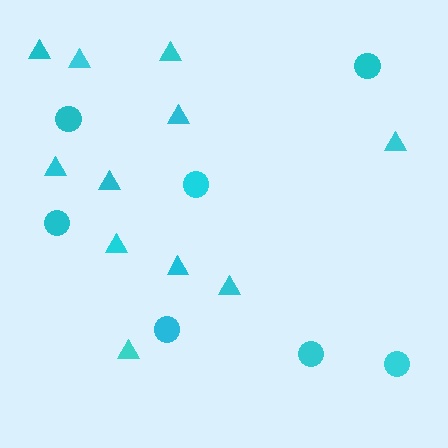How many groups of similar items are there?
There are 2 groups: one group of circles (7) and one group of triangles (11).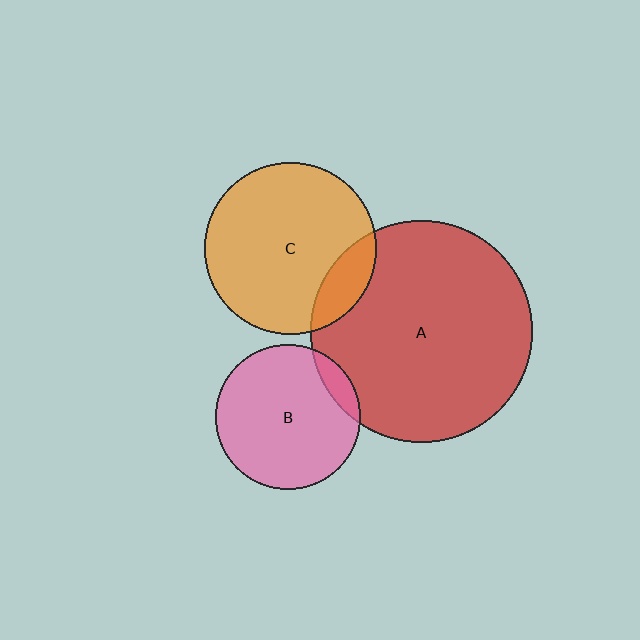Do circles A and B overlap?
Yes.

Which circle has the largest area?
Circle A (red).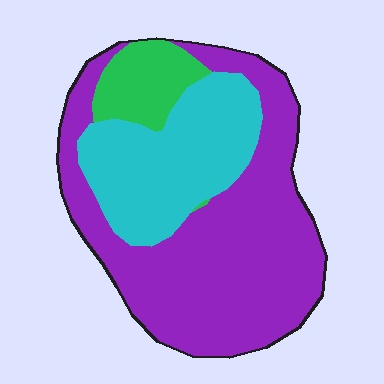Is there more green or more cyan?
Cyan.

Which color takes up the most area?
Purple, at roughly 60%.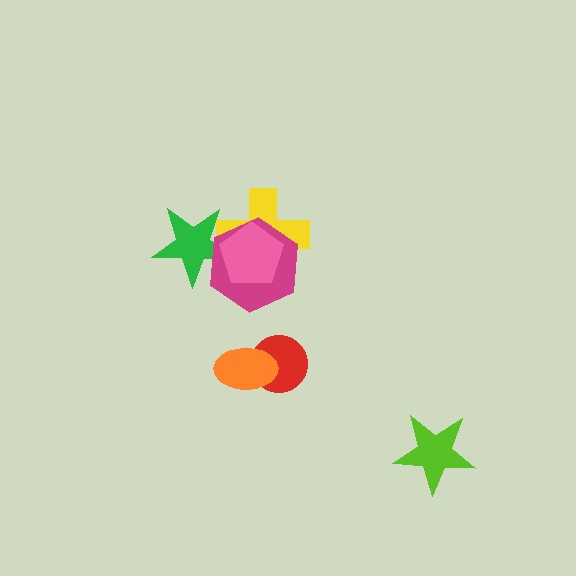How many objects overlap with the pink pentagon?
3 objects overlap with the pink pentagon.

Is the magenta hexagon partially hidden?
Yes, it is partially covered by another shape.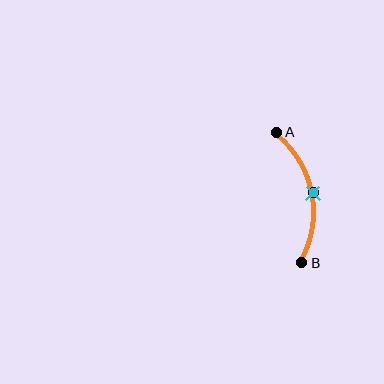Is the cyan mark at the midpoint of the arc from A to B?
Yes. The cyan mark lies on the arc at equal arc-length from both A and B — it is the arc midpoint.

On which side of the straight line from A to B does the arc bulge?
The arc bulges to the right of the straight line connecting A and B.